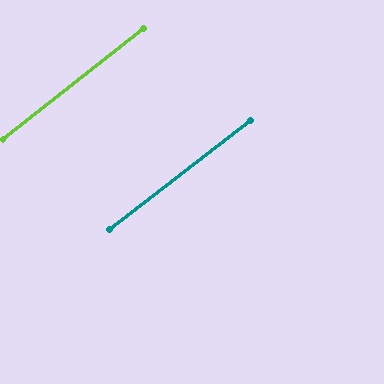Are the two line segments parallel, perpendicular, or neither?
Parallel — their directions differ by only 0.7°.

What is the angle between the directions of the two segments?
Approximately 1 degree.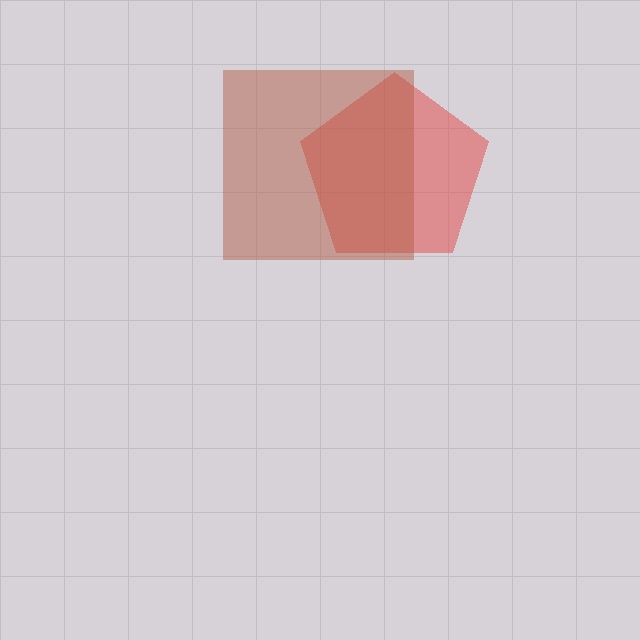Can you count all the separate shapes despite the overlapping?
Yes, there are 2 separate shapes.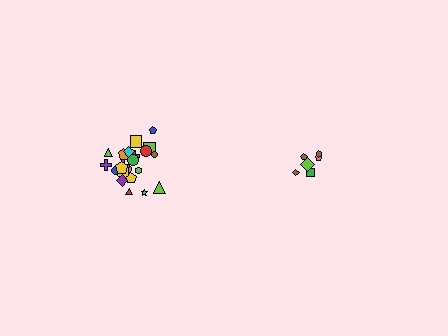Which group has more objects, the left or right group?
The left group.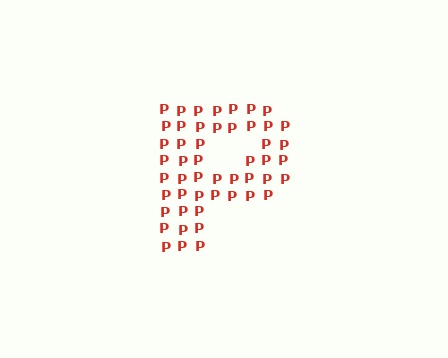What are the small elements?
The small elements are letter P's.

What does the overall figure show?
The overall figure shows the letter P.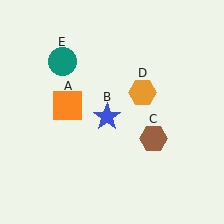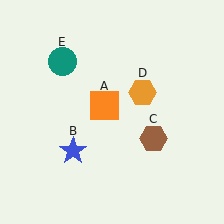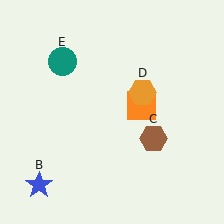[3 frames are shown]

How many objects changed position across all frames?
2 objects changed position: orange square (object A), blue star (object B).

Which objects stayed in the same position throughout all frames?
Brown hexagon (object C) and orange hexagon (object D) and teal circle (object E) remained stationary.